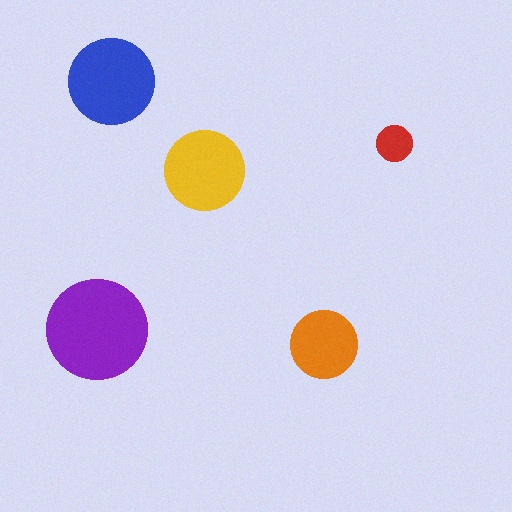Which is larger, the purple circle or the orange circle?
The purple one.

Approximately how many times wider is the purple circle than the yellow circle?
About 1.5 times wider.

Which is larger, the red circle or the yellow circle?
The yellow one.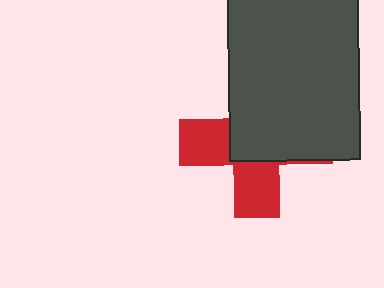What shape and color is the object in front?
The object in front is a dark gray rectangle.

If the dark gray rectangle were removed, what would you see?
You would see the complete red cross.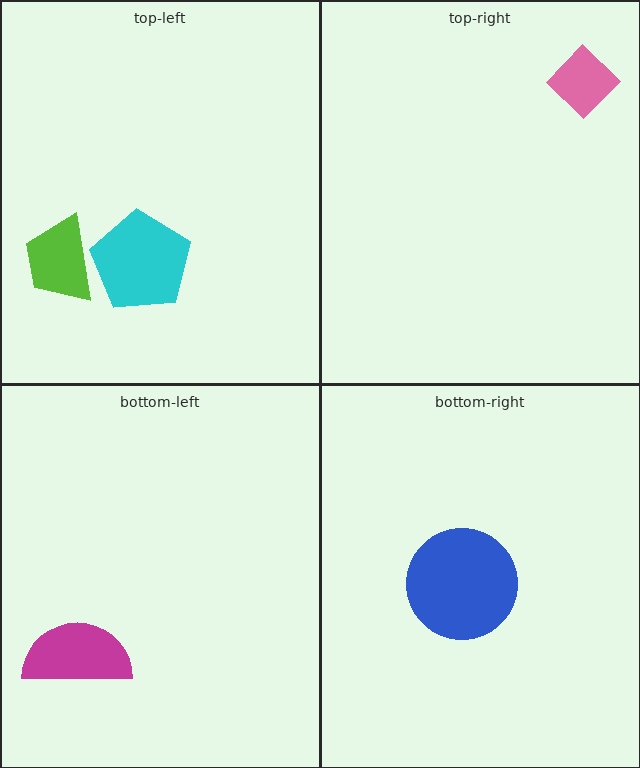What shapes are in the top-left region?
The lime trapezoid, the cyan pentagon.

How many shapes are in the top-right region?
1.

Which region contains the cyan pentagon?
The top-left region.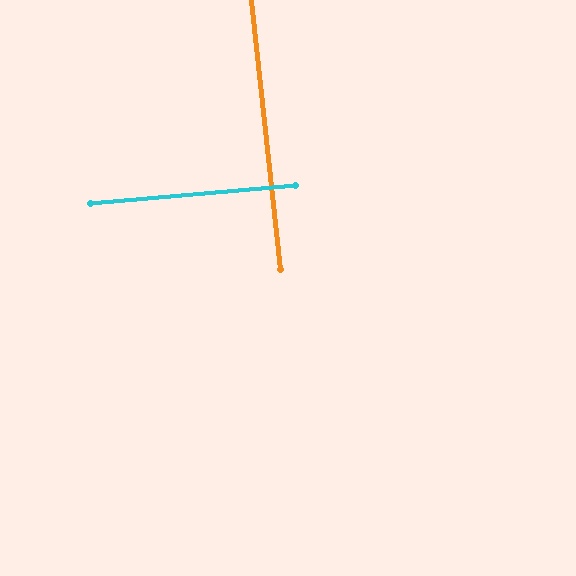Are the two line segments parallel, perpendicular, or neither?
Perpendicular — they meet at approximately 89°.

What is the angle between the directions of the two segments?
Approximately 89 degrees.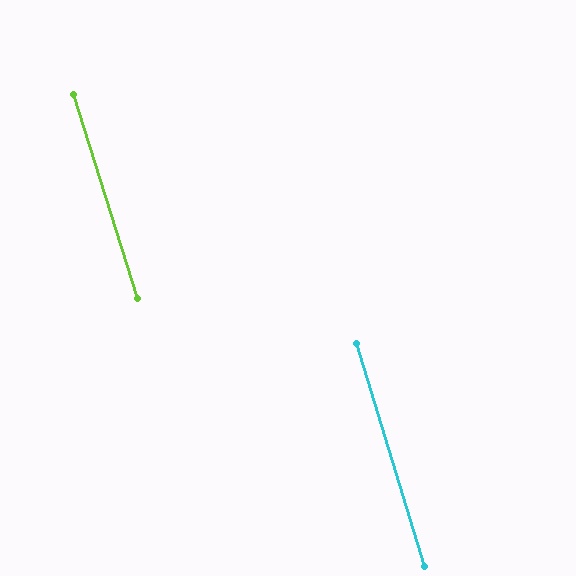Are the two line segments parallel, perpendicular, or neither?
Parallel — their directions differ by only 0.6°.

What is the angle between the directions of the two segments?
Approximately 1 degree.